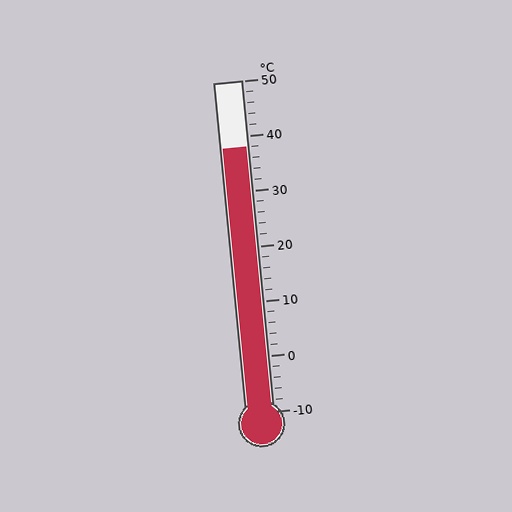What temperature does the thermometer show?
The thermometer shows approximately 38°C.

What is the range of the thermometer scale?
The thermometer scale ranges from -10°C to 50°C.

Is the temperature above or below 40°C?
The temperature is below 40°C.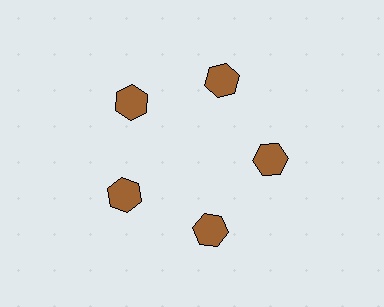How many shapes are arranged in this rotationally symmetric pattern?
There are 5 shapes, arranged in 5 groups of 1.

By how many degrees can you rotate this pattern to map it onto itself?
The pattern maps onto itself every 72 degrees of rotation.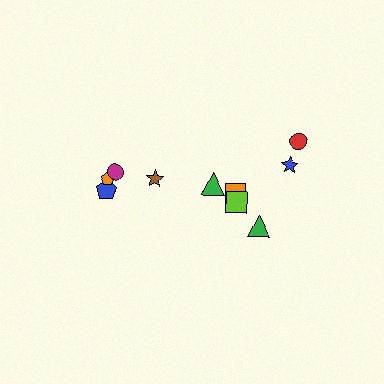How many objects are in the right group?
There are 6 objects.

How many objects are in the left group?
There are 4 objects.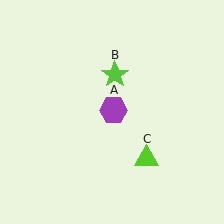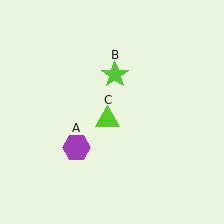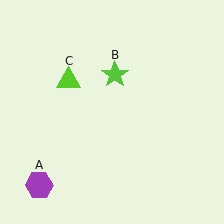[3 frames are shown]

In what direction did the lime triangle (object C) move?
The lime triangle (object C) moved up and to the left.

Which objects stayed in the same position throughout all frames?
Lime star (object B) remained stationary.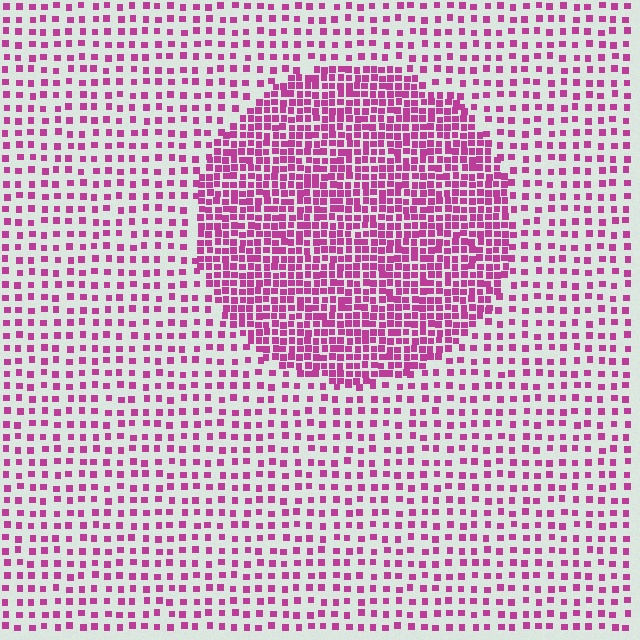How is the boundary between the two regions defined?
The boundary is defined by a change in element density (approximately 2.4x ratio). All elements are the same color, size, and shape.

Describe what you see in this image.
The image contains small magenta elements arranged at two different densities. A circle-shaped region is visible where the elements are more densely packed than the surrounding area.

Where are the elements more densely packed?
The elements are more densely packed inside the circle boundary.